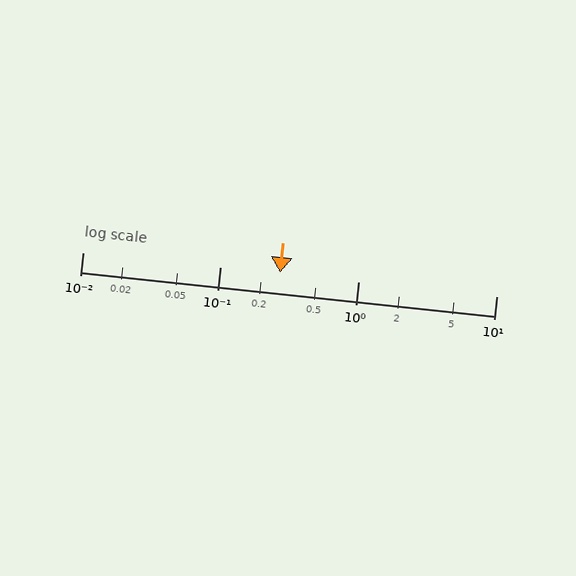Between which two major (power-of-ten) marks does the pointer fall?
The pointer is between 0.1 and 1.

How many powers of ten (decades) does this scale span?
The scale spans 3 decades, from 0.01 to 10.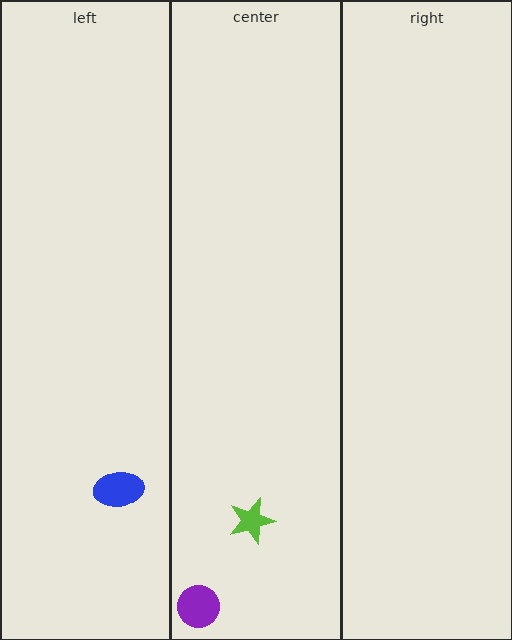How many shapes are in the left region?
1.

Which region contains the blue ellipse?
The left region.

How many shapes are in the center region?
2.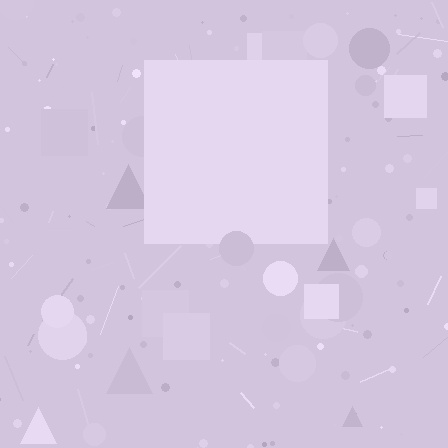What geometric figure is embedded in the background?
A square is embedded in the background.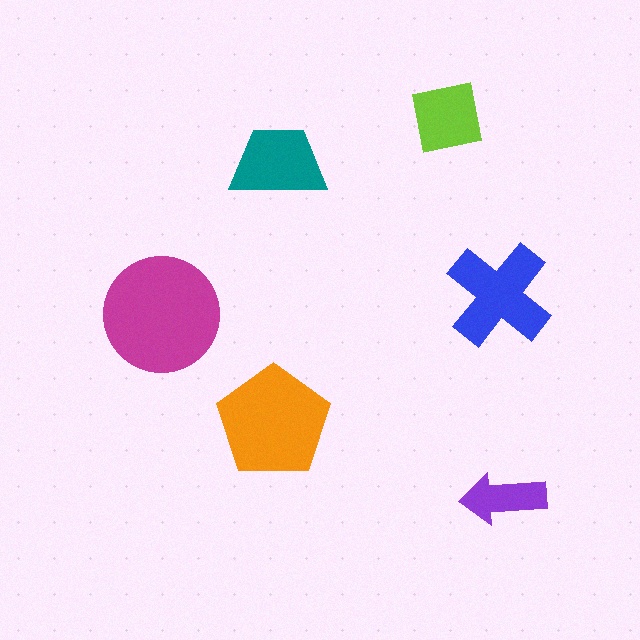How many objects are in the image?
There are 6 objects in the image.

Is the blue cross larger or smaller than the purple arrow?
Larger.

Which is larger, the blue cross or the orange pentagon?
The orange pentagon.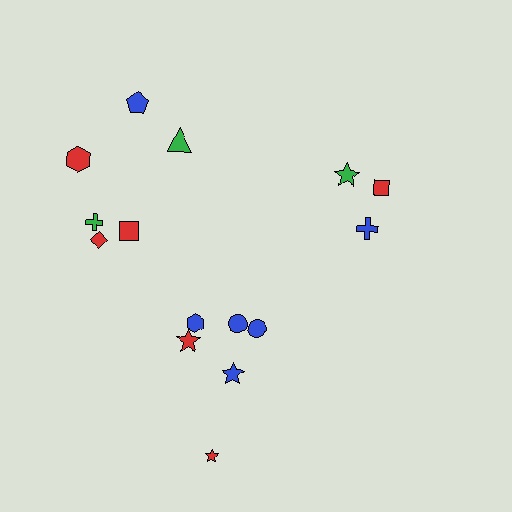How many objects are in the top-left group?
There are 6 objects.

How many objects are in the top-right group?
There are 3 objects.